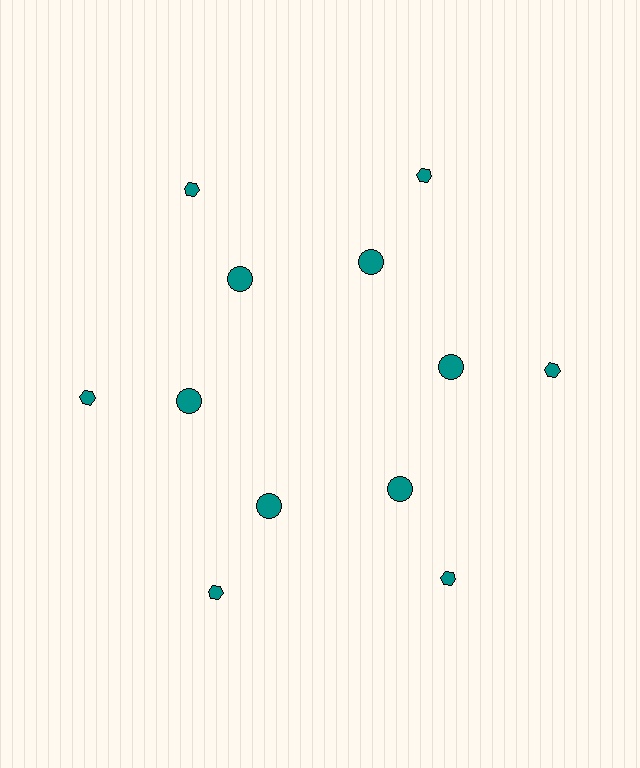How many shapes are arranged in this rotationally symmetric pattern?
There are 12 shapes, arranged in 6 groups of 2.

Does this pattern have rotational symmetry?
Yes, this pattern has 6-fold rotational symmetry. It looks the same after rotating 60 degrees around the center.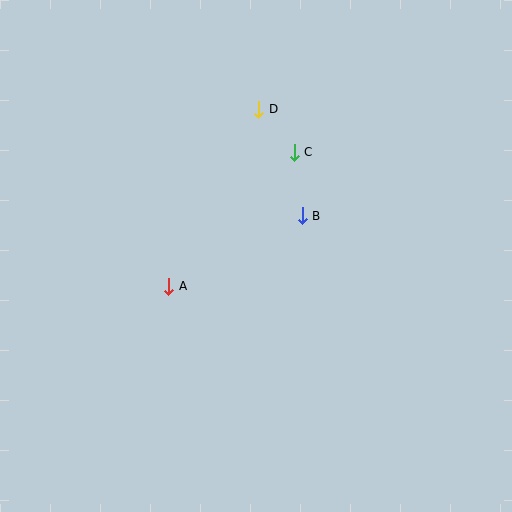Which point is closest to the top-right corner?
Point C is closest to the top-right corner.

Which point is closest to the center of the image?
Point B at (302, 216) is closest to the center.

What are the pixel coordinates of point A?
Point A is at (169, 286).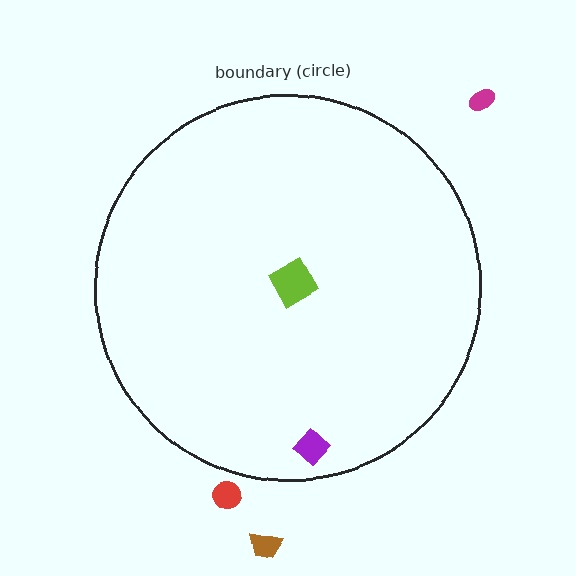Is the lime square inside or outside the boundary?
Inside.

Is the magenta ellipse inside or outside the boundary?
Outside.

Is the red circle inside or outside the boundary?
Outside.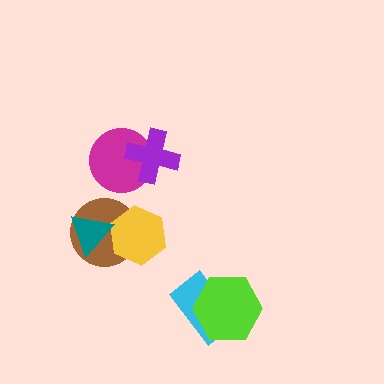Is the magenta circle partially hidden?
Yes, it is partially covered by another shape.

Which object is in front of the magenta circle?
The purple cross is in front of the magenta circle.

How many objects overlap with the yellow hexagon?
2 objects overlap with the yellow hexagon.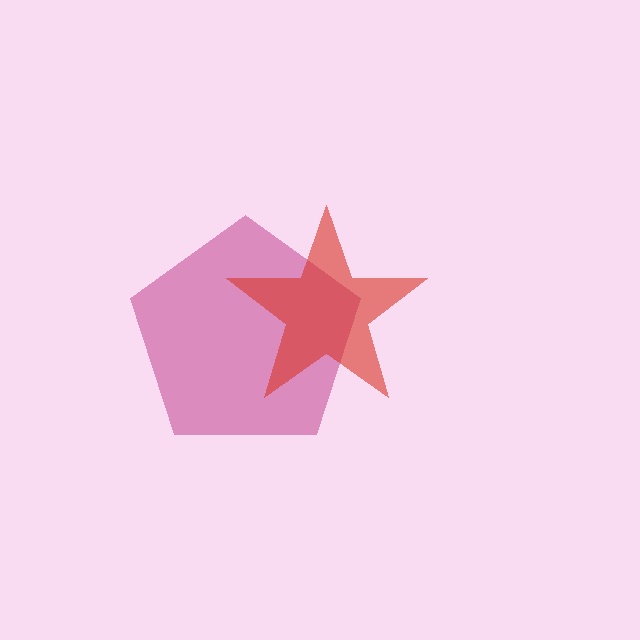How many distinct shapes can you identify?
There are 2 distinct shapes: a magenta pentagon, a red star.